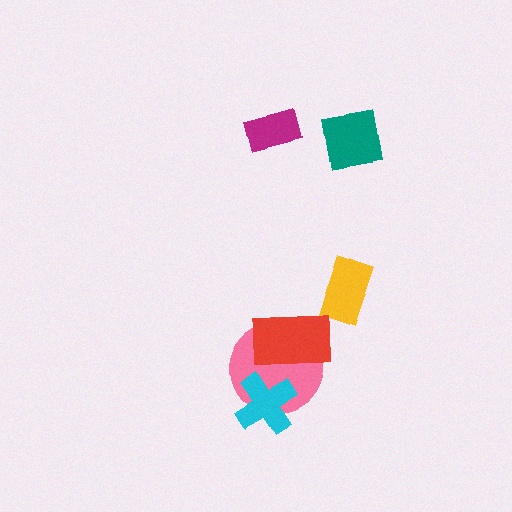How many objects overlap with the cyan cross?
1 object overlaps with the cyan cross.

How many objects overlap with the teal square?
0 objects overlap with the teal square.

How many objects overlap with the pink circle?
2 objects overlap with the pink circle.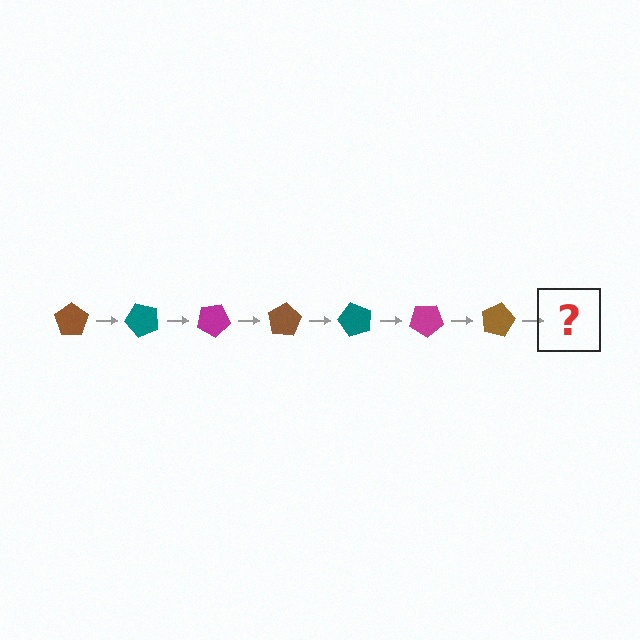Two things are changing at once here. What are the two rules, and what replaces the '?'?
The two rules are that it rotates 50 degrees each step and the color cycles through brown, teal, and magenta. The '?' should be a teal pentagon, rotated 350 degrees from the start.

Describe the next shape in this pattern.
It should be a teal pentagon, rotated 350 degrees from the start.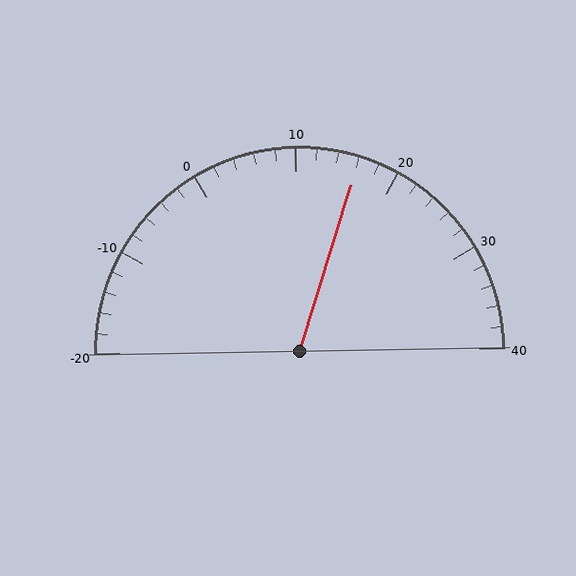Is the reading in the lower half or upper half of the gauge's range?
The reading is in the upper half of the range (-20 to 40).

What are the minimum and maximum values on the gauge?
The gauge ranges from -20 to 40.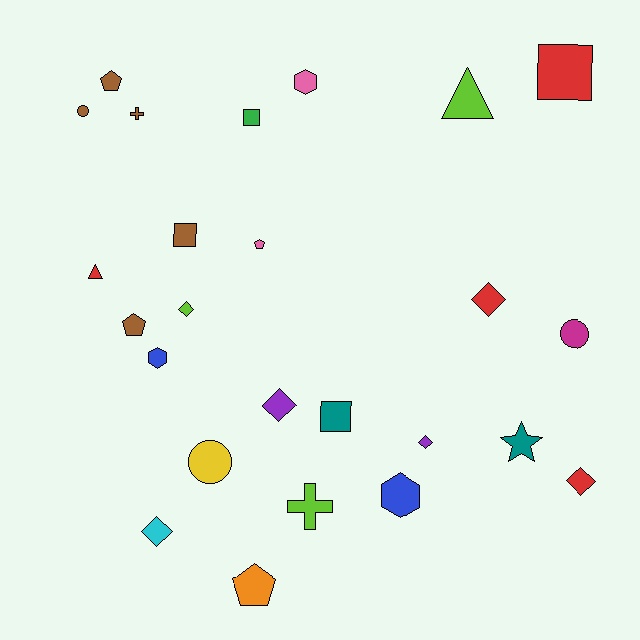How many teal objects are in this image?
There are 2 teal objects.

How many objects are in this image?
There are 25 objects.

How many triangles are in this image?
There are 2 triangles.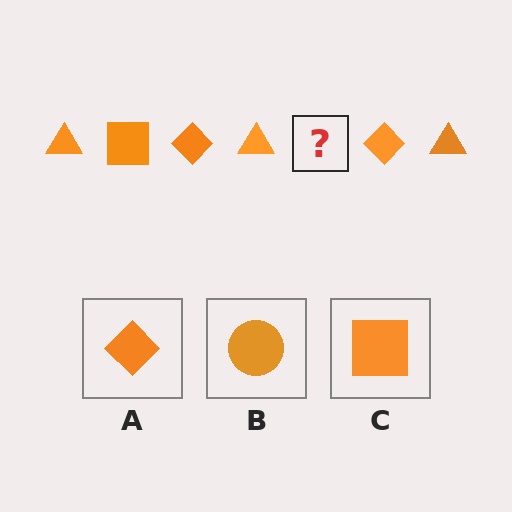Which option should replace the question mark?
Option C.